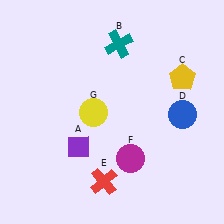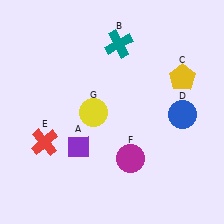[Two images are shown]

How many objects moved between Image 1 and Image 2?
1 object moved between the two images.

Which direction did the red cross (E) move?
The red cross (E) moved left.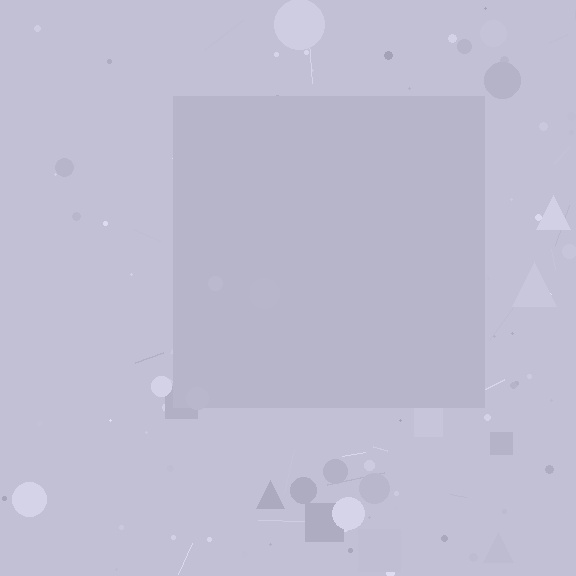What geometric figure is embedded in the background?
A square is embedded in the background.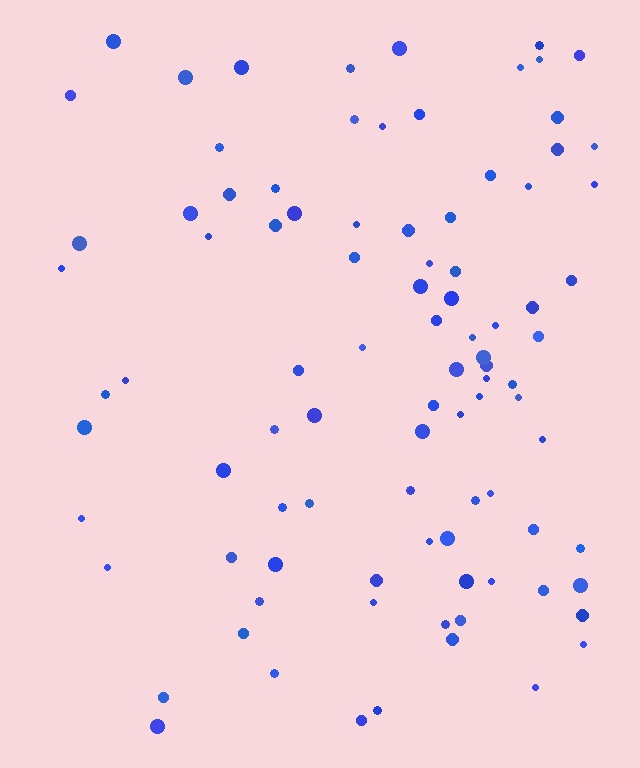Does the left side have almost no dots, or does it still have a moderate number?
Still a moderate number, just noticeably fewer than the right.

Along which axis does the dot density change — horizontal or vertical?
Horizontal.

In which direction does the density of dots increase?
From left to right, with the right side densest.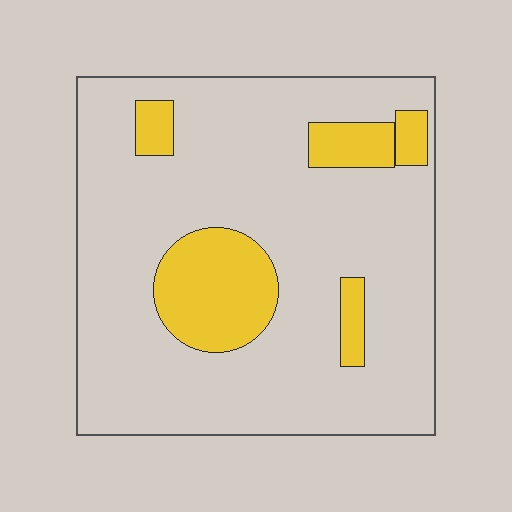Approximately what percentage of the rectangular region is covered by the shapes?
Approximately 20%.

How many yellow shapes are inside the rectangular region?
5.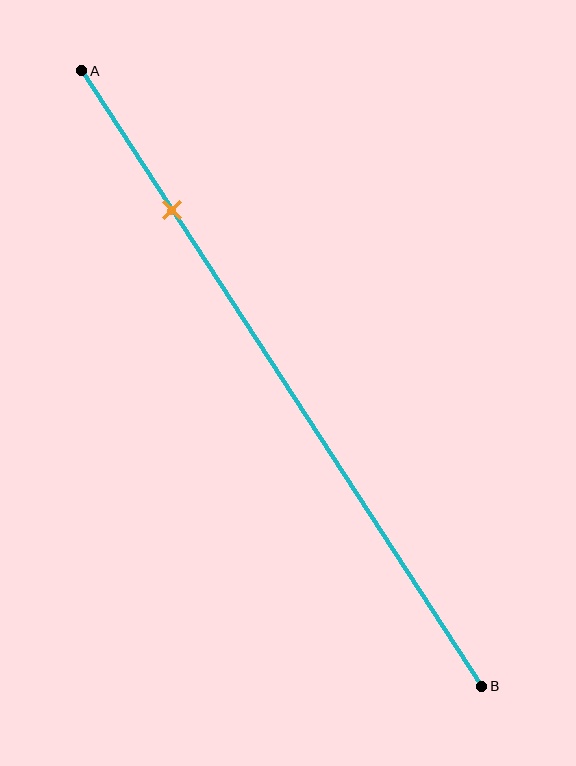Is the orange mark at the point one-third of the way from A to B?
No, the mark is at about 25% from A, not at the 33% one-third point.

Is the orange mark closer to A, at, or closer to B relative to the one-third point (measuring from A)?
The orange mark is closer to point A than the one-third point of segment AB.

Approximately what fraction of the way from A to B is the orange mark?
The orange mark is approximately 25% of the way from A to B.